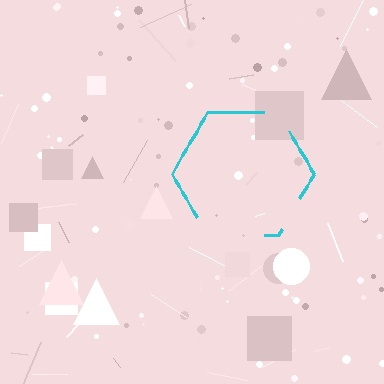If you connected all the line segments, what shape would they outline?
They would outline a hexagon.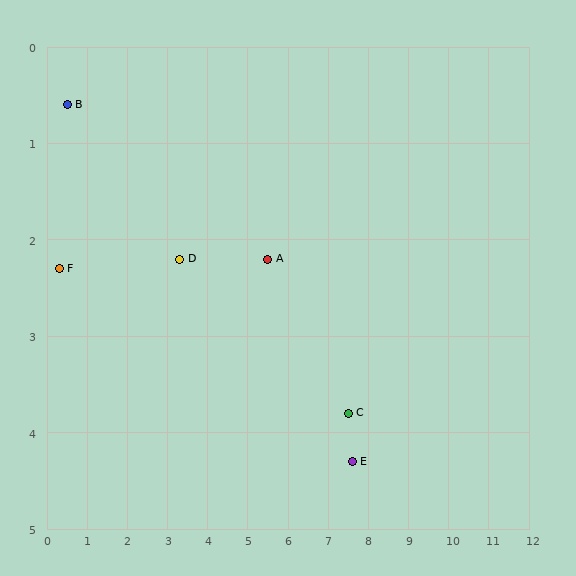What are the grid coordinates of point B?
Point B is at approximately (0.5, 0.6).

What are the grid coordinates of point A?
Point A is at approximately (5.5, 2.2).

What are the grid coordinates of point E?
Point E is at approximately (7.6, 4.3).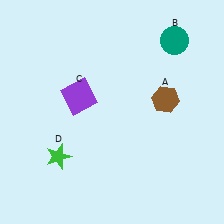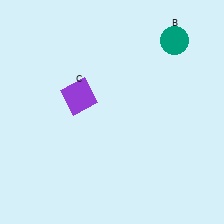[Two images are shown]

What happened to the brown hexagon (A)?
The brown hexagon (A) was removed in Image 2. It was in the top-right area of Image 1.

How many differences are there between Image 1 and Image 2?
There are 2 differences between the two images.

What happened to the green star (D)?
The green star (D) was removed in Image 2. It was in the bottom-left area of Image 1.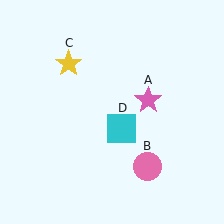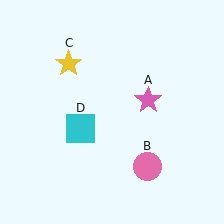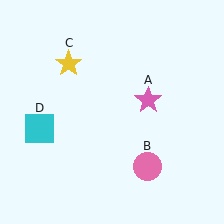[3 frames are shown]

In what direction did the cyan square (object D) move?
The cyan square (object D) moved left.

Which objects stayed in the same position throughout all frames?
Pink star (object A) and pink circle (object B) and yellow star (object C) remained stationary.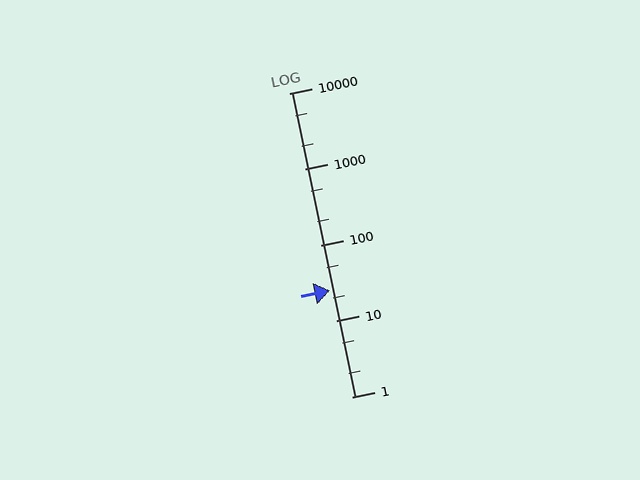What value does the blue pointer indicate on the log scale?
The pointer indicates approximately 25.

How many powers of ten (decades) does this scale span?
The scale spans 4 decades, from 1 to 10000.